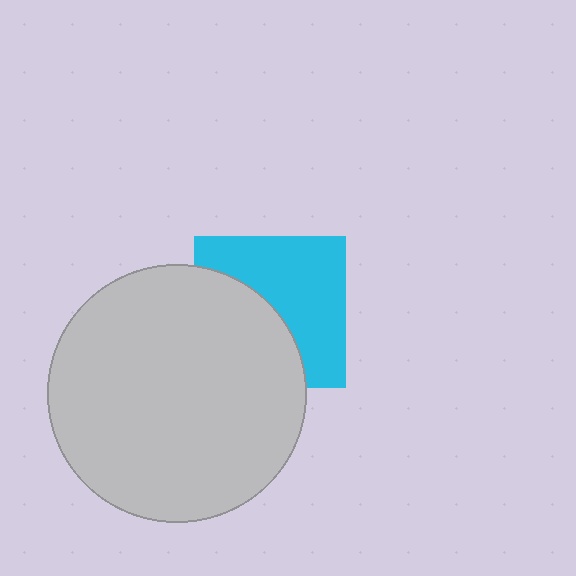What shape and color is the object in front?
The object in front is a light gray circle.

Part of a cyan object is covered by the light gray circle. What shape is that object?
It is a square.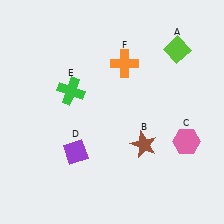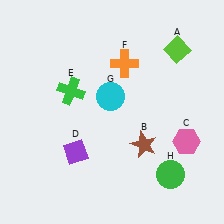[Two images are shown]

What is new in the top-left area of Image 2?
A cyan circle (G) was added in the top-left area of Image 2.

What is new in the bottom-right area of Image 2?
A green circle (H) was added in the bottom-right area of Image 2.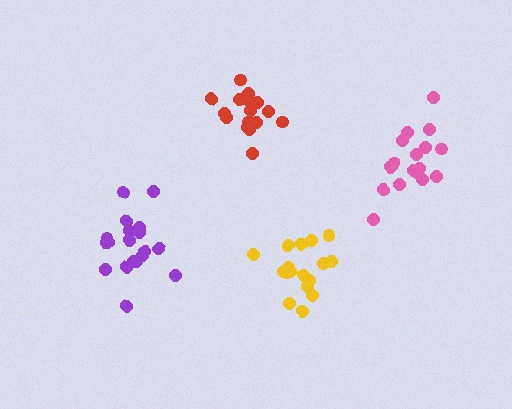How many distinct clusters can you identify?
There are 4 distinct clusters.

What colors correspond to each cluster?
The clusters are colored: pink, purple, red, yellow.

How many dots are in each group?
Group 1: 18 dots, Group 2: 19 dots, Group 3: 17 dots, Group 4: 17 dots (71 total).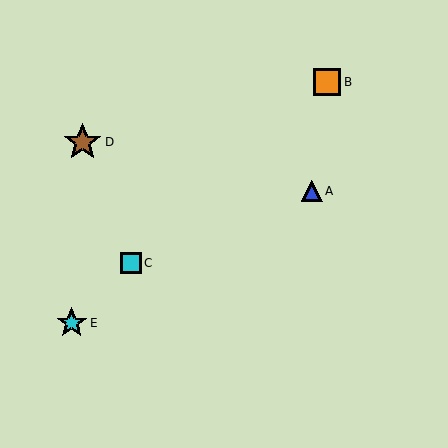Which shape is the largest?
The brown star (labeled D) is the largest.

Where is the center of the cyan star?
The center of the cyan star is at (72, 323).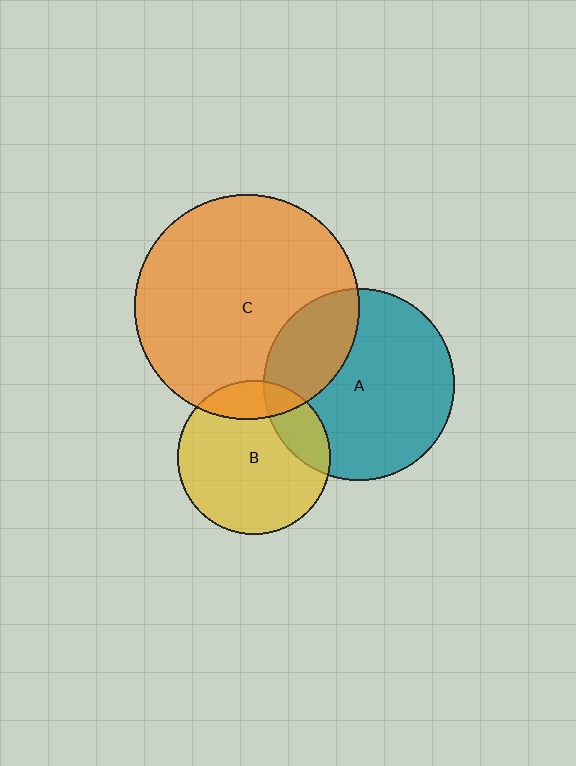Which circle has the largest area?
Circle C (orange).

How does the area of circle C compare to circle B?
Approximately 2.1 times.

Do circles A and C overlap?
Yes.